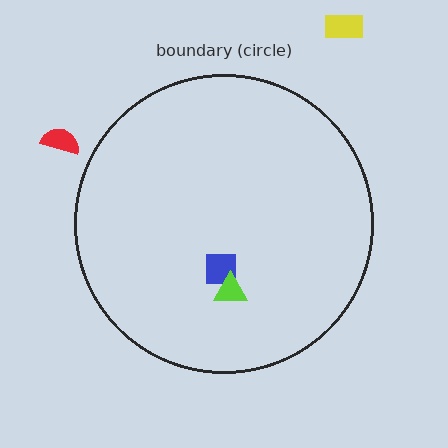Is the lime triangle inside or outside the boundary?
Inside.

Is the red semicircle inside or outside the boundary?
Outside.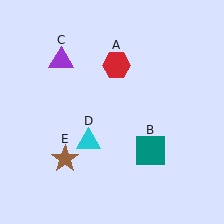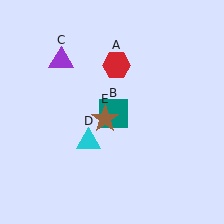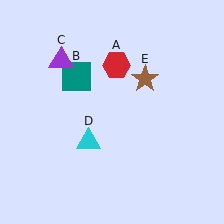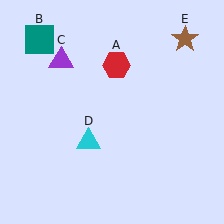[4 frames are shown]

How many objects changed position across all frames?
2 objects changed position: teal square (object B), brown star (object E).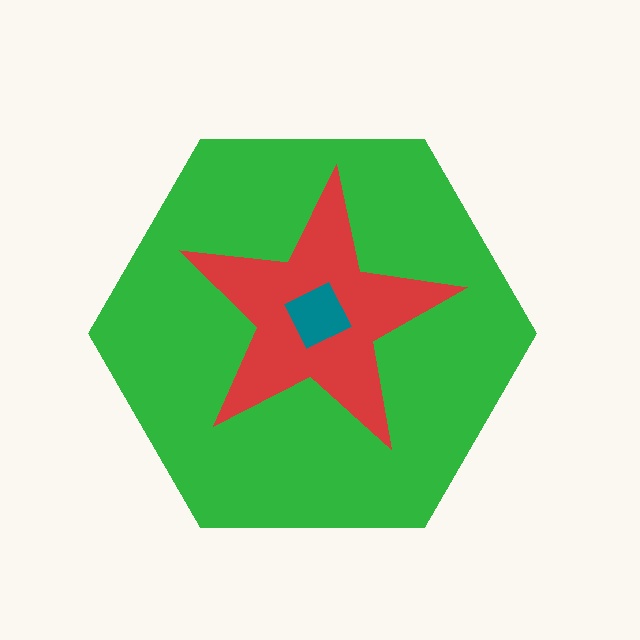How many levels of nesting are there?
3.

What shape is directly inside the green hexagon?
The red star.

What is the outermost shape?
The green hexagon.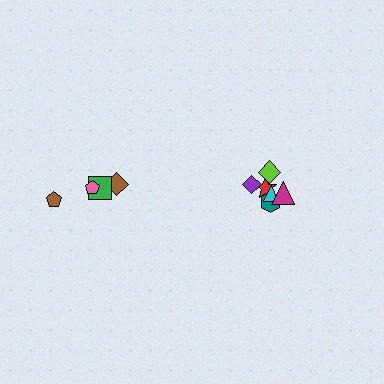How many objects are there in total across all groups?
There are 10 objects.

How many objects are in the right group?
There are 6 objects.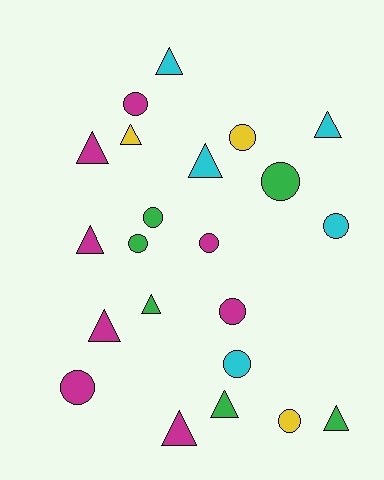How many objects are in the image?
There are 22 objects.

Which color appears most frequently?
Magenta, with 8 objects.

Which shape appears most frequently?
Circle, with 11 objects.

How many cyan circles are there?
There are 2 cyan circles.